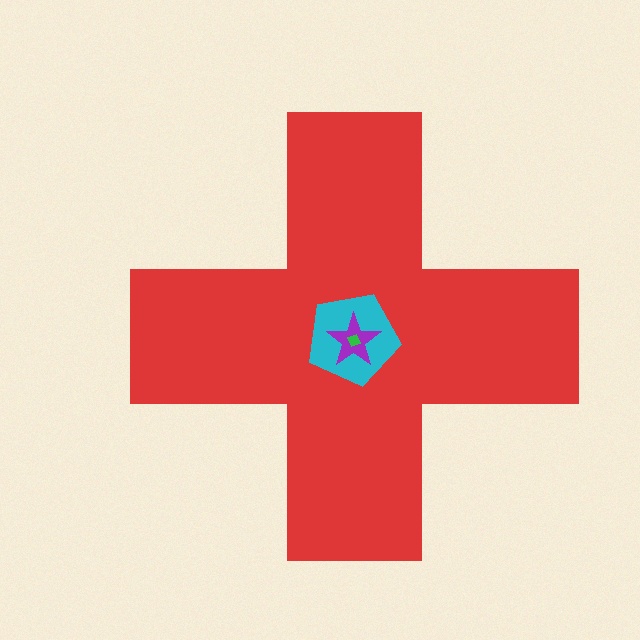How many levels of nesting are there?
4.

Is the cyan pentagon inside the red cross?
Yes.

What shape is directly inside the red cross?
The cyan pentagon.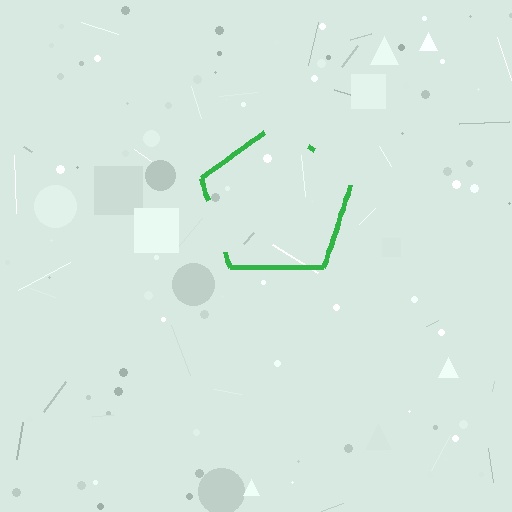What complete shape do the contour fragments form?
The contour fragments form a pentagon.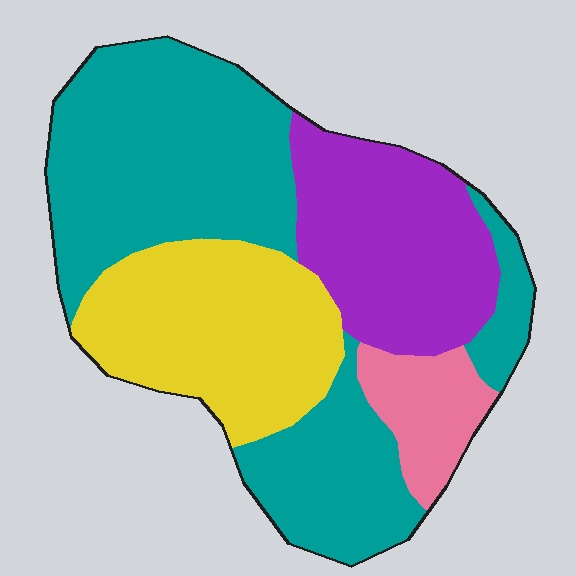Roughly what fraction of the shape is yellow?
Yellow takes up about one quarter (1/4) of the shape.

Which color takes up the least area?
Pink, at roughly 10%.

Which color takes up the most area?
Teal, at roughly 45%.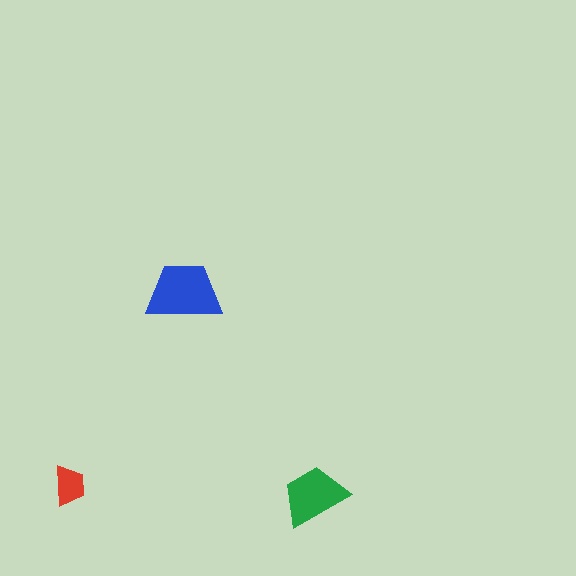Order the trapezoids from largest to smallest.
the blue one, the green one, the red one.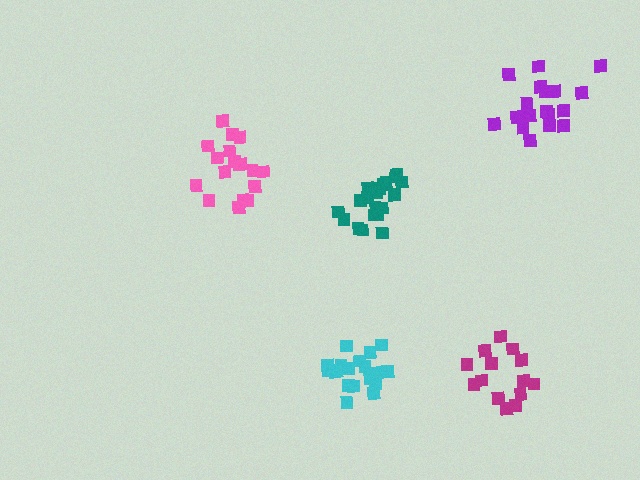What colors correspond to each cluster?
The clusters are colored: teal, magenta, pink, cyan, purple.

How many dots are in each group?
Group 1: 20 dots, Group 2: 14 dots, Group 3: 18 dots, Group 4: 20 dots, Group 5: 18 dots (90 total).